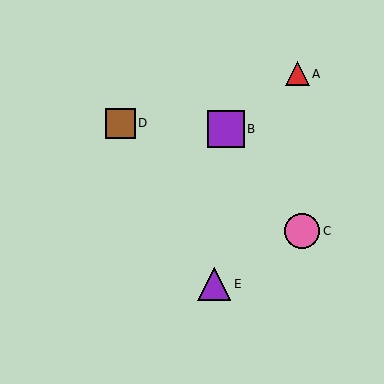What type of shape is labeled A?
Shape A is a red triangle.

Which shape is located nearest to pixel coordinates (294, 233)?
The pink circle (labeled C) at (302, 231) is nearest to that location.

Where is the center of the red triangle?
The center of the red triangle is at (297, 74).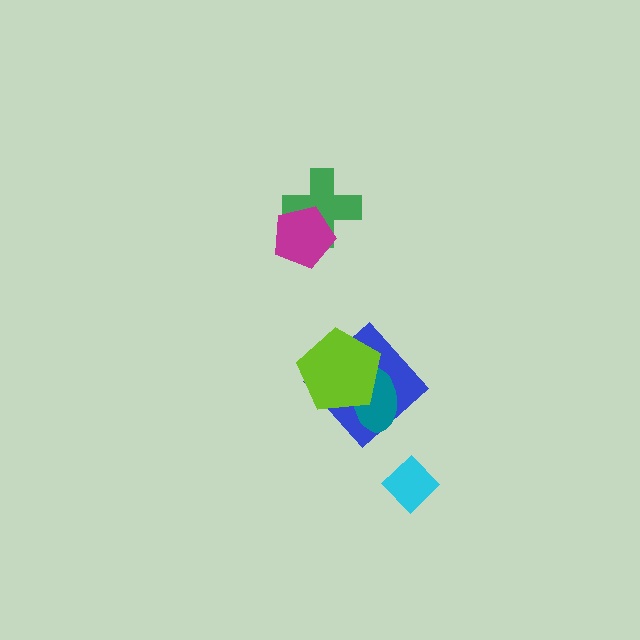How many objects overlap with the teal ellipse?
2 objects overlap with the teal ellipse.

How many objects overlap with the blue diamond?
2 objects overlap with the blue diamond.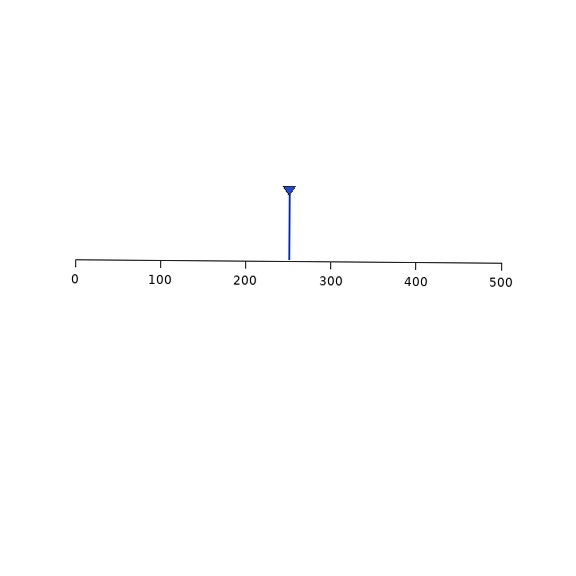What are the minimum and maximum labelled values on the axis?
The axis runs from 0 to 500.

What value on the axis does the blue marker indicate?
The marker indicates approximately 250.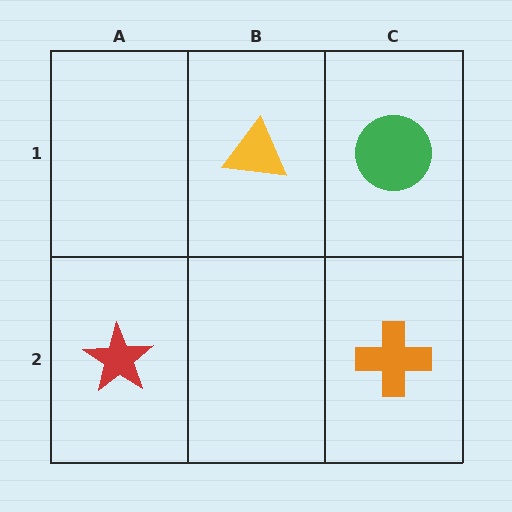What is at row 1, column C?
A green circle.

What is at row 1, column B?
A yellow triangle.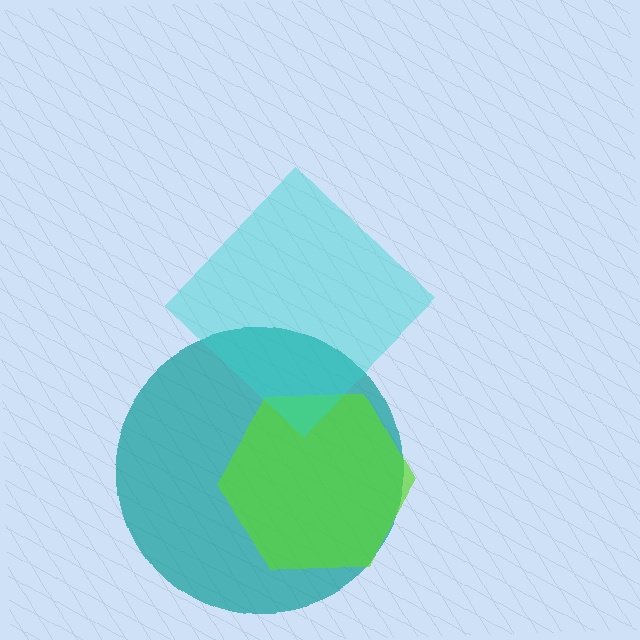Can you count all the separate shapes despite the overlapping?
Yes, there are 3 separate shapes.